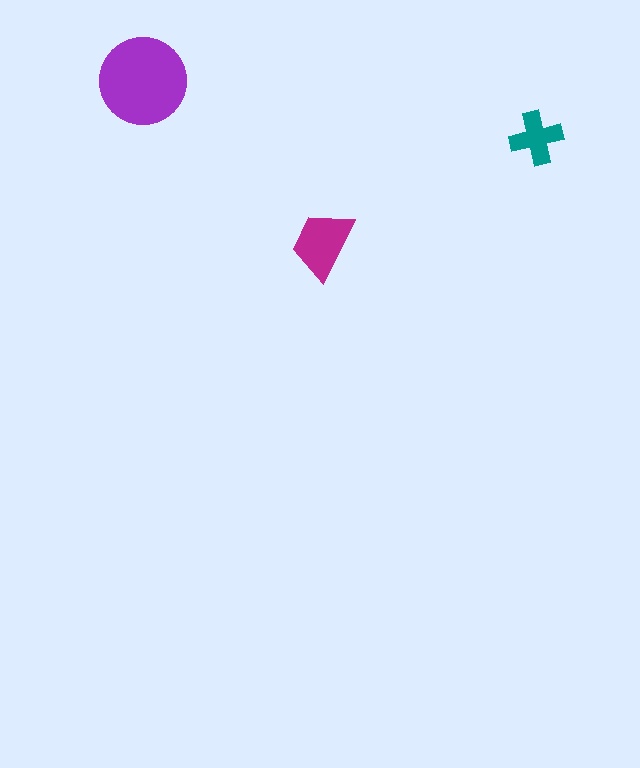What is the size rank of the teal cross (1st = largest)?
3rd.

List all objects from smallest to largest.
The teal cross, the magenta trapezoid, the purple circle.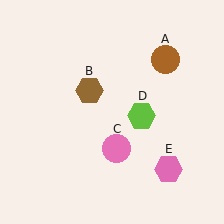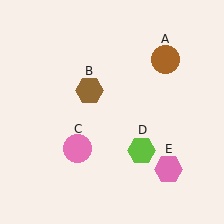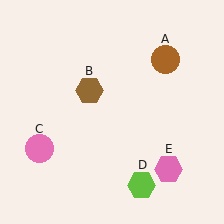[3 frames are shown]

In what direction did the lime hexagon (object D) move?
The lime hexagon (object D) moved down.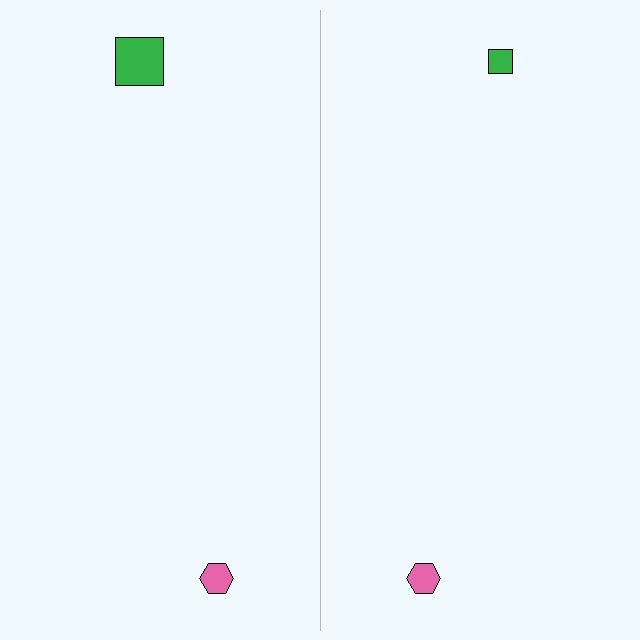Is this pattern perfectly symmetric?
No, the pattern is not perfectly symmetric. The green square on the right side has a different size than its mirror counterpart.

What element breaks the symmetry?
The green square on the right side has a different size than its mirror counterpart.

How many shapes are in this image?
There are 4 shapes in this image.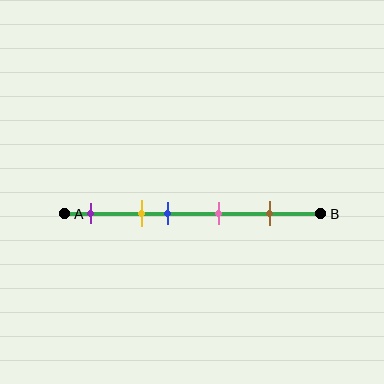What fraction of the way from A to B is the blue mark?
The blue mark is approximately 40% (0.4) of the way from A to B.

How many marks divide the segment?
There are 5 marks dividing the segment.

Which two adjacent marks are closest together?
The yellow and blue marks are the closest adjacent pair.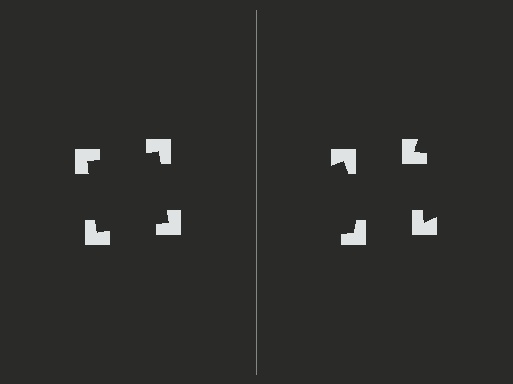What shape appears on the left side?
An illusory square.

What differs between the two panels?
The notched squares are positioned identically on both sides; only the wedge orientations differ. On the left they align to a square; on the right they are misaligned.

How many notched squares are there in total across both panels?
8 — 4 on each side.